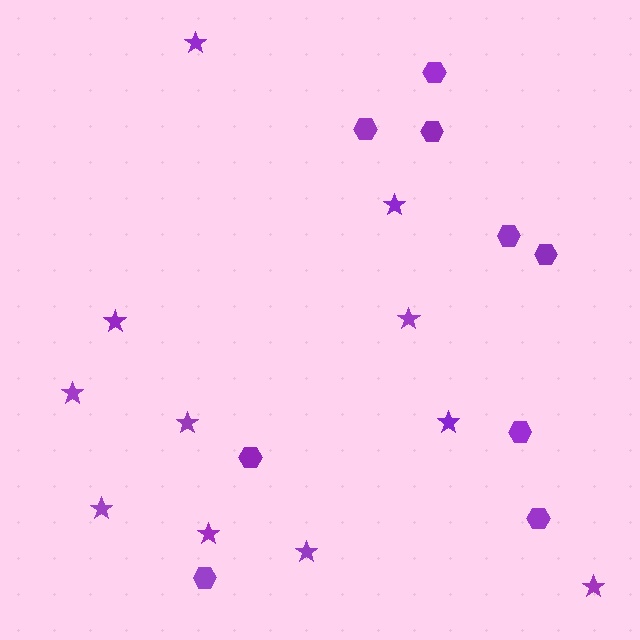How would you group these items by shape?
There are 2 groups: one group of stars (11) and one group of hexagons (9).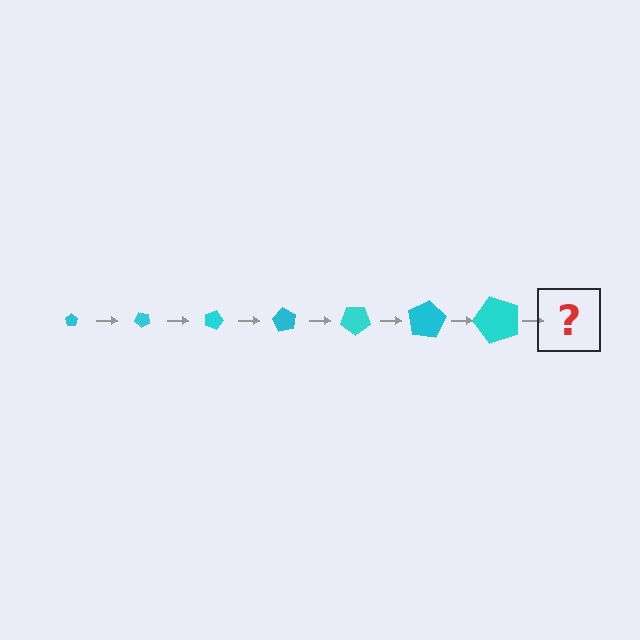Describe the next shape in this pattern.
It should be a pentagon, larger than the previous one and rotated 315 degrees from the start.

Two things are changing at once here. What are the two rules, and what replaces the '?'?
The two rules are that the pentagon grows larger each step and it rotates 45 degrees each step. The '?' should be a pentagon, larger than the previous one and rotated 315 degrees from the start.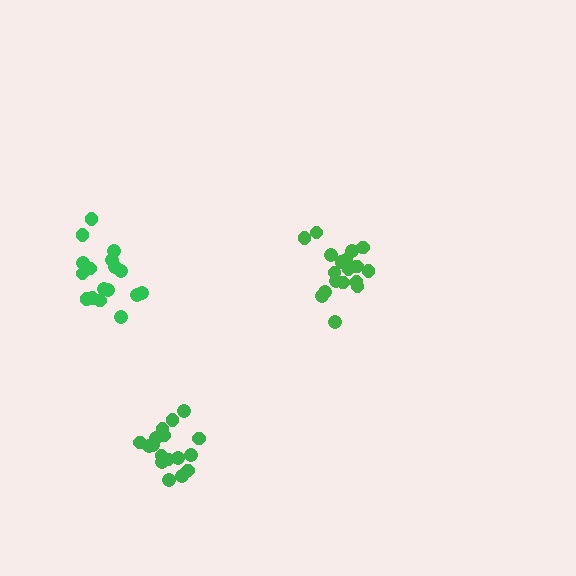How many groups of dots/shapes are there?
There are 3 groups.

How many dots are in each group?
Group 1: 17 dots, Group 2: 18 dots, Group 3: 17 dots (52 total).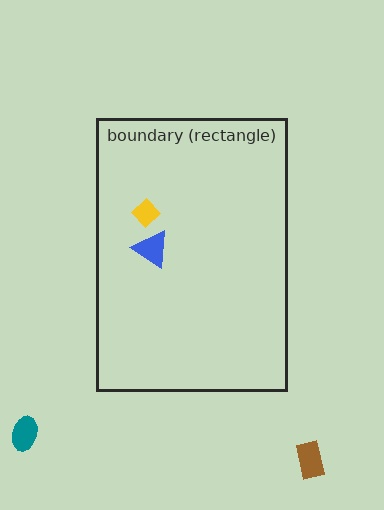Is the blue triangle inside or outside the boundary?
Inside.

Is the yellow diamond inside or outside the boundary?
Inside.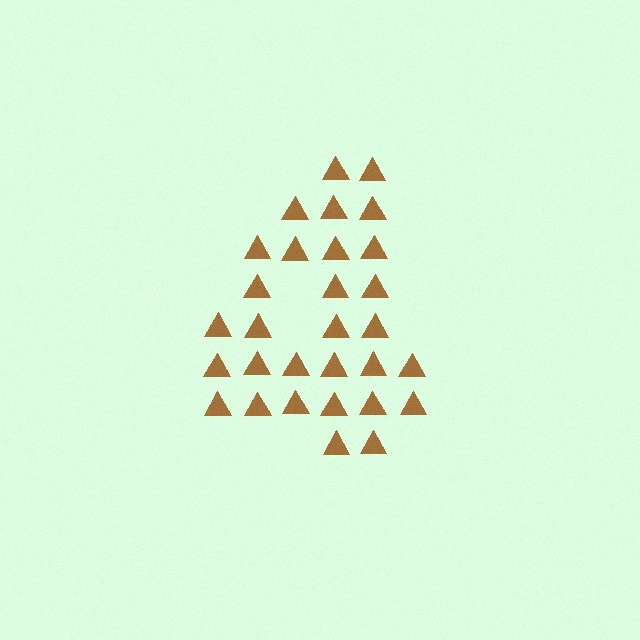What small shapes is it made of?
It is made of small triangles.